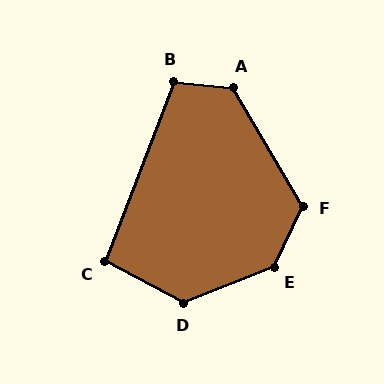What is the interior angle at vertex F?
Approximately 124 degrees (obtuse).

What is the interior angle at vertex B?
Approximately 105 degrees (obtuse).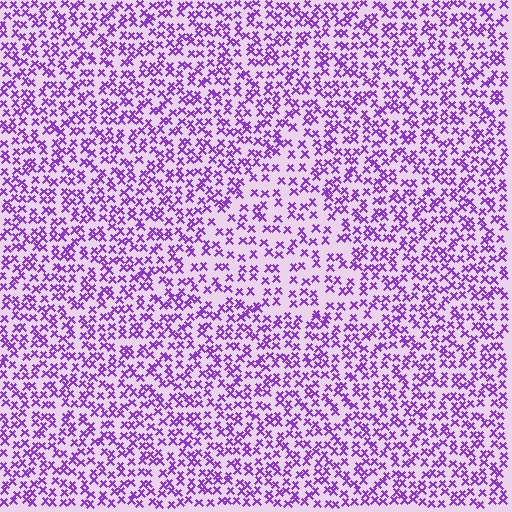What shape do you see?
I see a triangle.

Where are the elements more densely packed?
The elements are more densely packed outside the triangle boundary.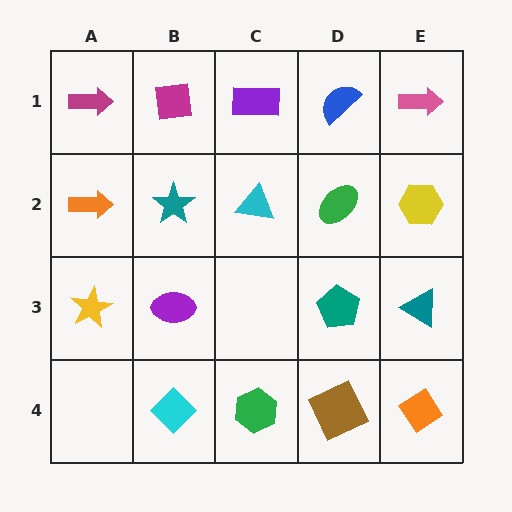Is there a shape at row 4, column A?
No, that cell is empty.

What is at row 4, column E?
An orange diamond.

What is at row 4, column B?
A cyan diamond.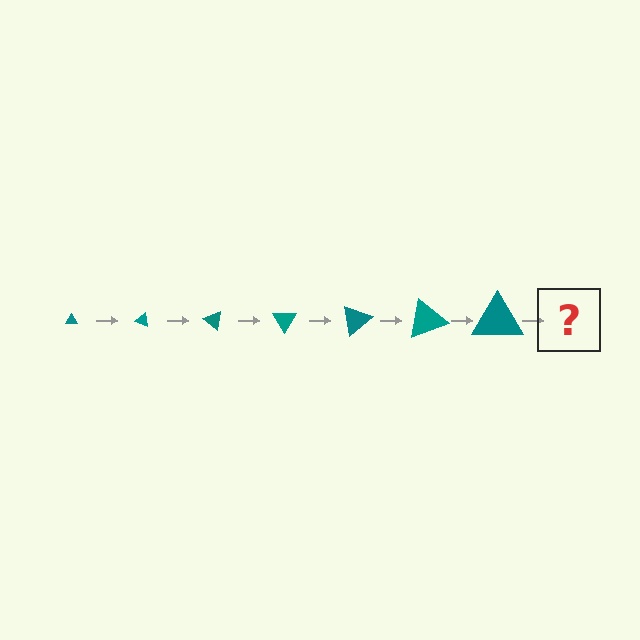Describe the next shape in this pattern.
It should be a triangle, larger than the previous one and rotated 140 degrees from the start.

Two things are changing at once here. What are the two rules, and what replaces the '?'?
The two rules are that the triangle grows larger each step and it rotates 20 degrees each step. The '?' should be a triangle, larger than the previous one and rotated 140 degrees from the start.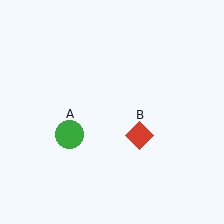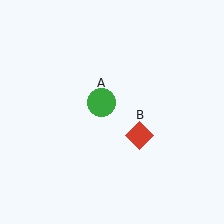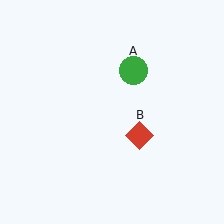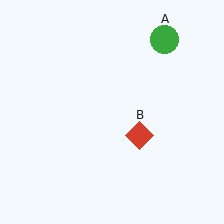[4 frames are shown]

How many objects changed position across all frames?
1 object changed position: green circle (object A).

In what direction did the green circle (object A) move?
The green circle (object A) moved up and to the right.